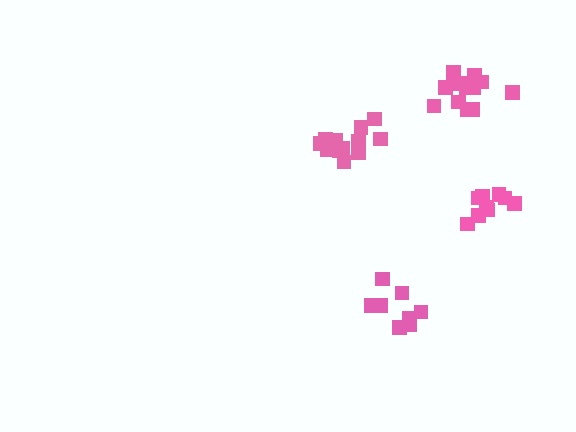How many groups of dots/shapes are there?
There are 4 groups.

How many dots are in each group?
Group 1: 12 dots, Group 2: 8 dots, Group 3: 13 dots, Group 4: 9 dots (42 total).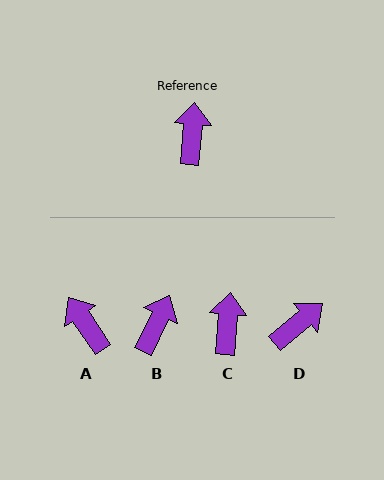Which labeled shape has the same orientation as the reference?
C.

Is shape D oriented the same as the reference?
No, it is off by about 46 degrees.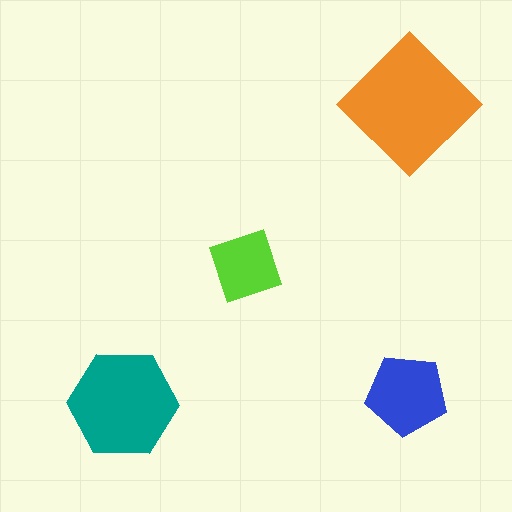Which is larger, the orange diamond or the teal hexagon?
The orange diamond.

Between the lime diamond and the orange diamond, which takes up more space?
The orange diamond.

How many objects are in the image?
There are 4 objects in the image.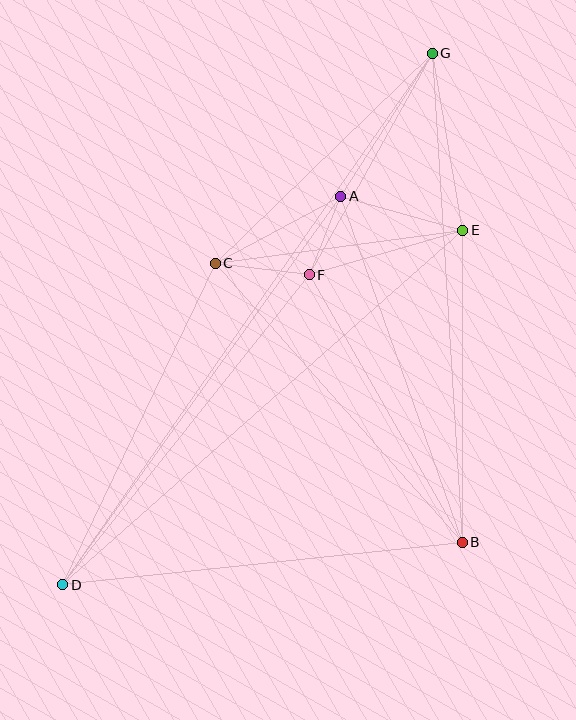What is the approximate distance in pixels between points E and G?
The distance between E and G is approximately 179 pixels.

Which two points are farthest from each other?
Points D and G are farthest from each other.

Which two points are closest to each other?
Points A and F are closest to each other.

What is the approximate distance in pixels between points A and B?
The distance between A and B is approximately 367 pixels.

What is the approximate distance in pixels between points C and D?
The distance between C and D is approximately 356 pixels.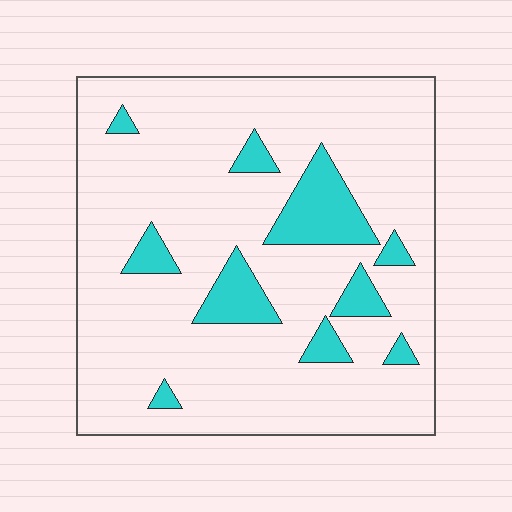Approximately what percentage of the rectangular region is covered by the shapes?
Approximately 15%.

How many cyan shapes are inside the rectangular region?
10.